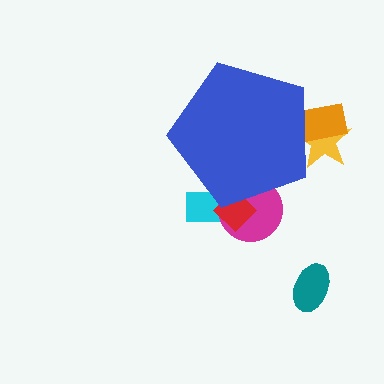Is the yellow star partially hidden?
Yes, the yellow star is partially hidden behind the blue pentagon.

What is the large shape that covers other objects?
A blue pentagon.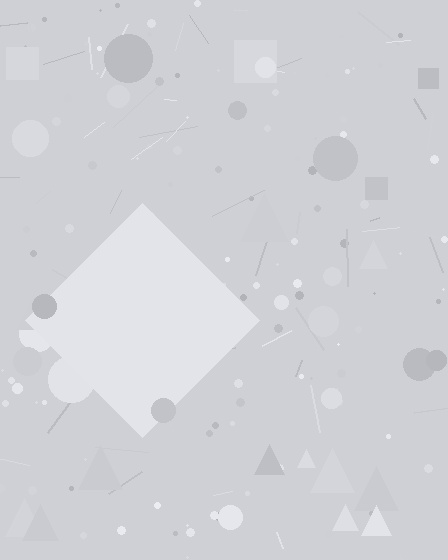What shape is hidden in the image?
A diamond is hidden in the image.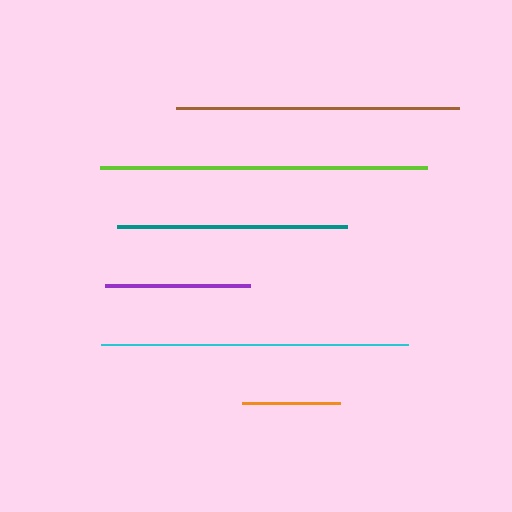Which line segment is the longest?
The lime line is the longest at approximately 327 pixels.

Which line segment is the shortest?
The orange line is the shortest at approximately 98 pixels.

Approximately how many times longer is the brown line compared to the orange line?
The brown line is approximately 2.9 times the length of the orange line.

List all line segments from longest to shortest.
From longest to shortest: lime, cyan, brown, teal, purple, orange.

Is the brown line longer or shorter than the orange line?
The brown line is longer than the orange line.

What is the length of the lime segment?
The lime segment is approximately 327 pixels long.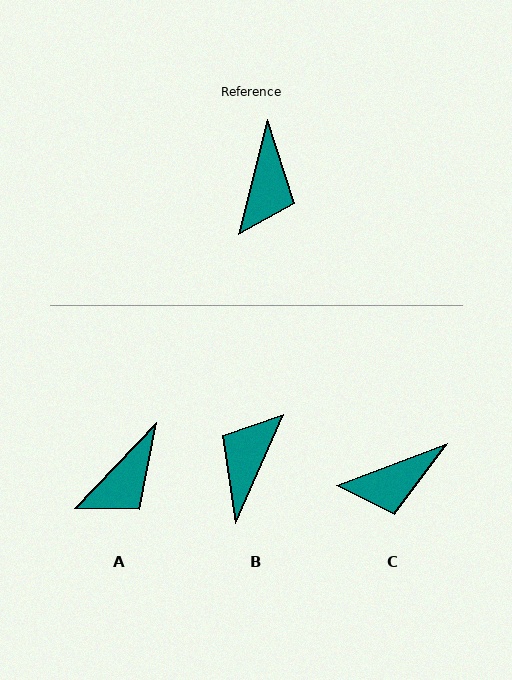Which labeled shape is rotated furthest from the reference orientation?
B, about 170 degrees away.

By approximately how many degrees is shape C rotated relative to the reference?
Approximately 55 degrees clockwise.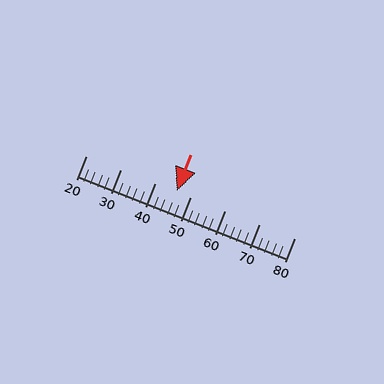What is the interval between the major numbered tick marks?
The major tick marks are spaced 10 units apart.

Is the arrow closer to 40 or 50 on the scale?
The arrow is closer to 50.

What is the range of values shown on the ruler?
The ruler shows values from 20 to 80.